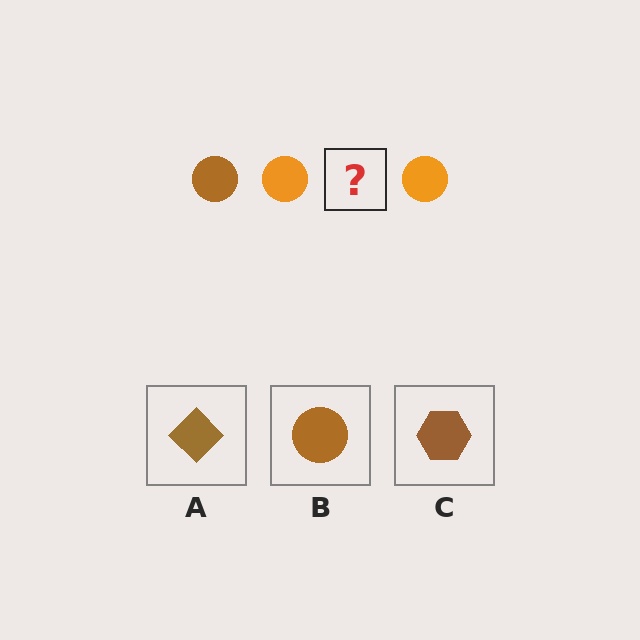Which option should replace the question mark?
Option B.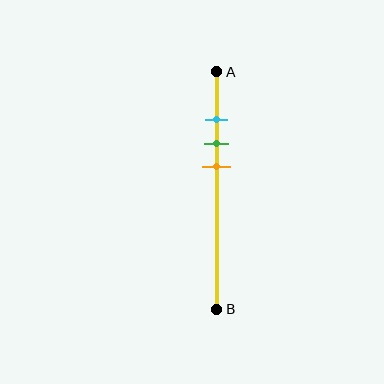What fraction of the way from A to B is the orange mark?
The orange mark is approximately 40% (0.4) of the way from A to B.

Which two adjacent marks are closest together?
The cyan and green marks are the closest adjacent pair.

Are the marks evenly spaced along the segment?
Yes, the marks are approximately evenly spaced.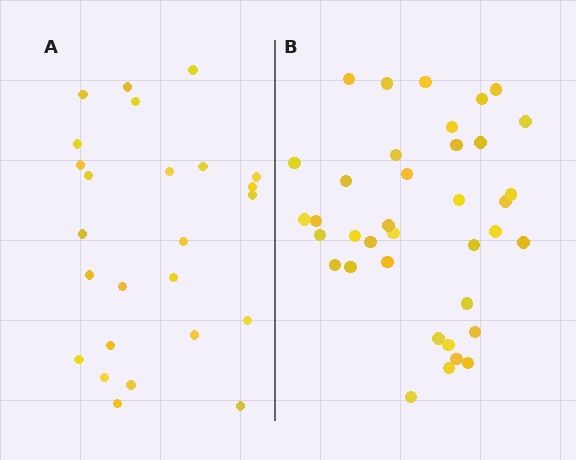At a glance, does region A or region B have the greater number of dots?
Region B (the right region) has more dots.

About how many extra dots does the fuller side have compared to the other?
Region B has roughly 12 or so more dots than region A.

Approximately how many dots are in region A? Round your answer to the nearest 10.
About 20 dots. (The exact count is 25, which rounds to 20.)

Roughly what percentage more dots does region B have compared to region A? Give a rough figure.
About 50% more.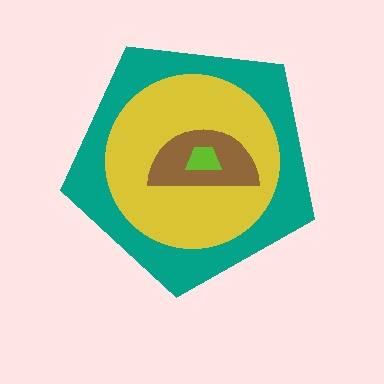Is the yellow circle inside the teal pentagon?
Yes.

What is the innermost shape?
The lime trapezoid.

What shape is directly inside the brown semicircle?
The lime trapezoid.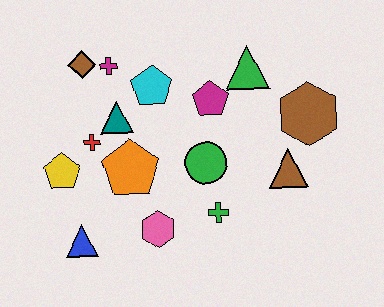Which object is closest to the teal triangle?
The red cross is closest to the teal triangle.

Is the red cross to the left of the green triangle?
Yes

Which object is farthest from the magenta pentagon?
The blue triangle is farthest from the magenta pentagon.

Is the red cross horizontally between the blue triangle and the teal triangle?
Yes